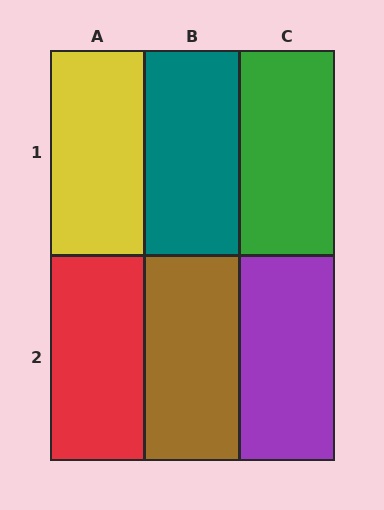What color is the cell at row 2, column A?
Red.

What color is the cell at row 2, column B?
Brown.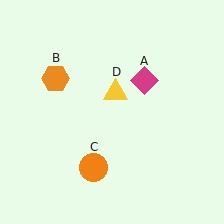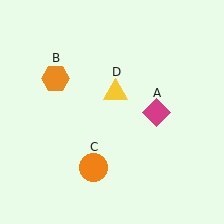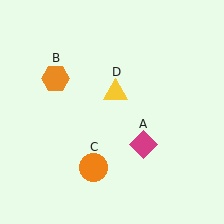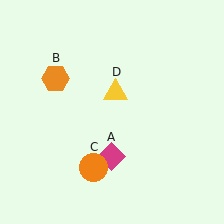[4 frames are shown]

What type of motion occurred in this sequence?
The magenta diamond (object A) rotated clockwise around the center of the scene.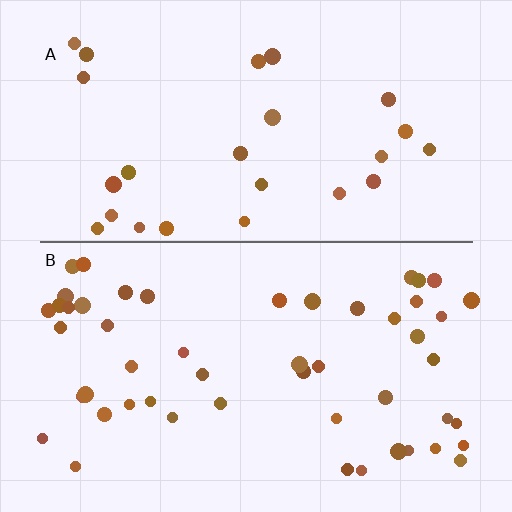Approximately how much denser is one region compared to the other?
Approximately 2.0× — region B over region A.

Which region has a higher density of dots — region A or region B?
B (the bottom).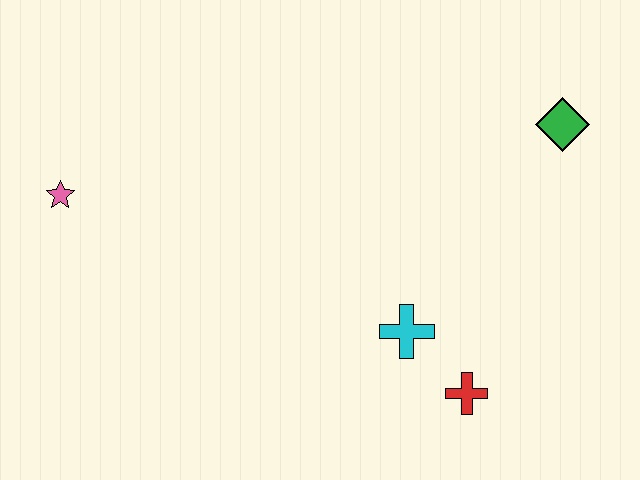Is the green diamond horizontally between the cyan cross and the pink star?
No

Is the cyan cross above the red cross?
Yes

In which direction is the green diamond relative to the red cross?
The green diamond is above the red cross.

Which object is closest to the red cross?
The cyan cross is closest to the red cross.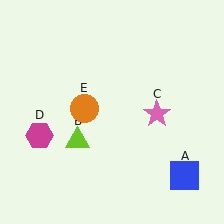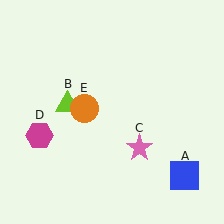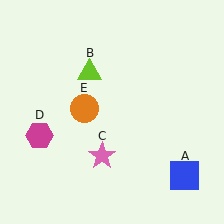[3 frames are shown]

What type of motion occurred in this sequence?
The lime triangle (object B), pink star (object C) rotated clockwise around the center of the scene.